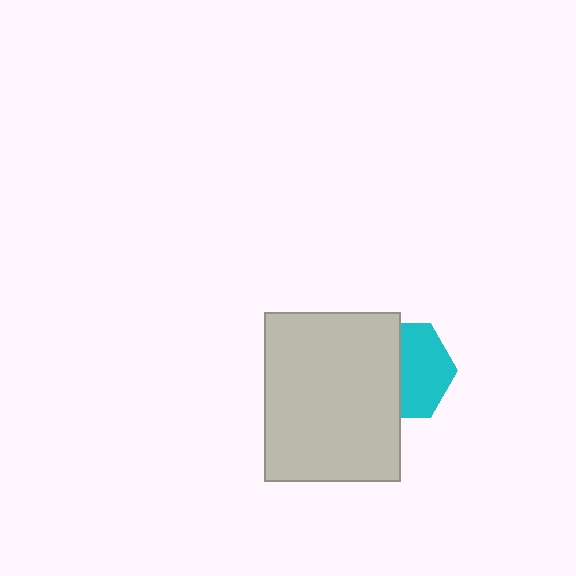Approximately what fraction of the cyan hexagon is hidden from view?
Roughly 48% of the cyan hexagon is hidden behind the light gray rectangle.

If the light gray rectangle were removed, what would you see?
You would see the complete cyan hexagon.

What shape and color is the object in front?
The object in front is a light gray rectangle.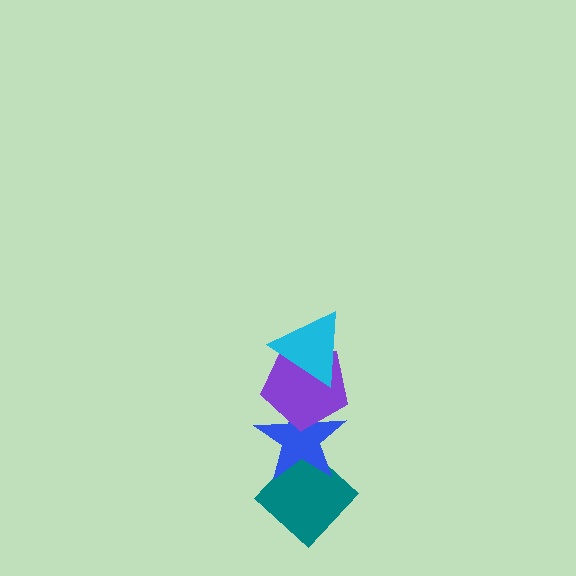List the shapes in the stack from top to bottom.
From top to bottom: the cyan triangle, the purple pentagon, the blue star, the teal diamond.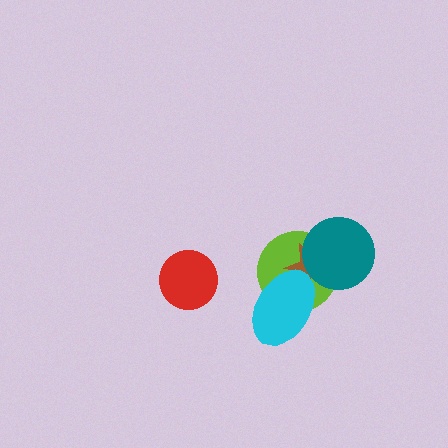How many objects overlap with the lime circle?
3 objects overlap with the lime circle.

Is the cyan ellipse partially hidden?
No, no other shape covers it.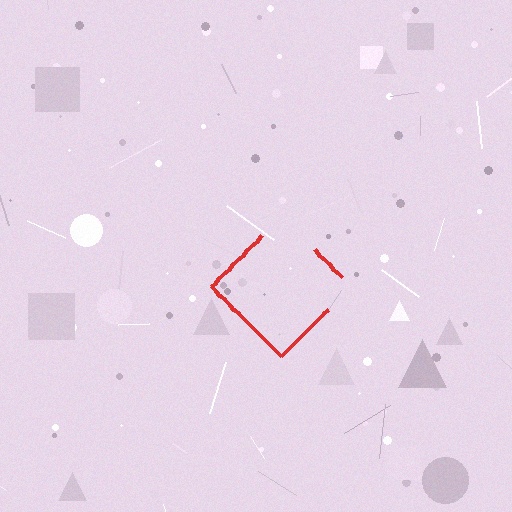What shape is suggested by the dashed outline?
The dashed outline suggests a diamond.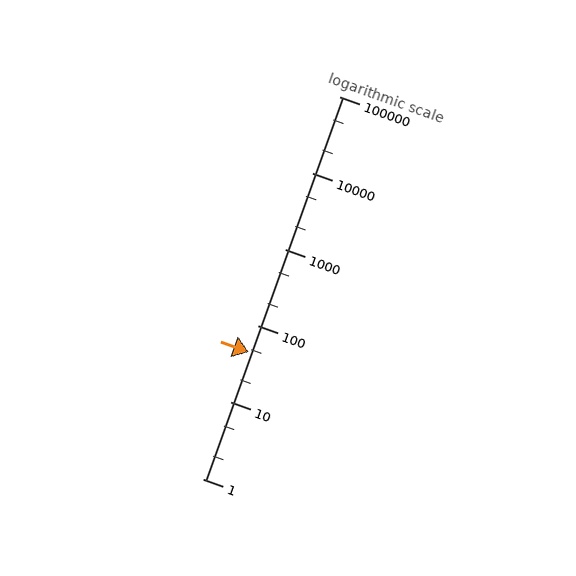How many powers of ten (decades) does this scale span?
The scale spans 5 decades, from 1 to 100000.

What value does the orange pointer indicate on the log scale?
The pointer indicates approximately 45.